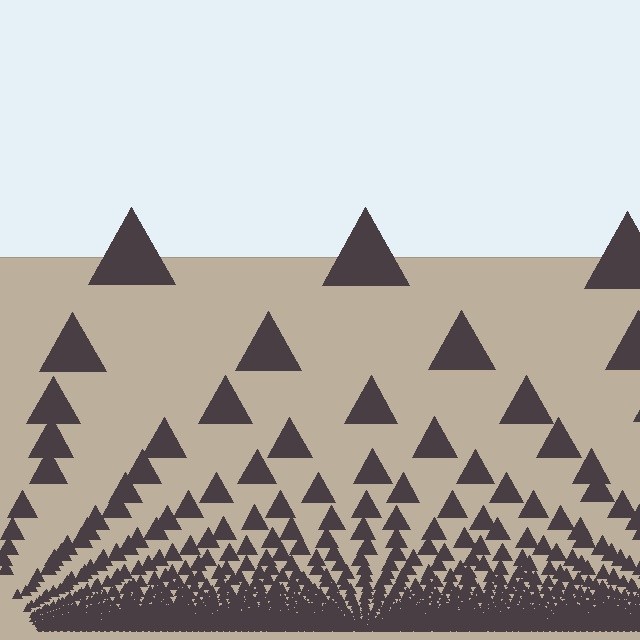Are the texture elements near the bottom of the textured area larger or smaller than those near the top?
Smaller. The gradient is inverted — elements near the bottom are smaller and denser.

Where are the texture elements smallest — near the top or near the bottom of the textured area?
Near the bottom.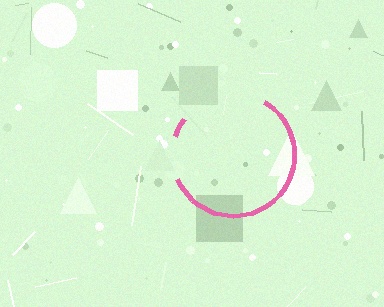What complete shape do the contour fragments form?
The contour fragments form a circle.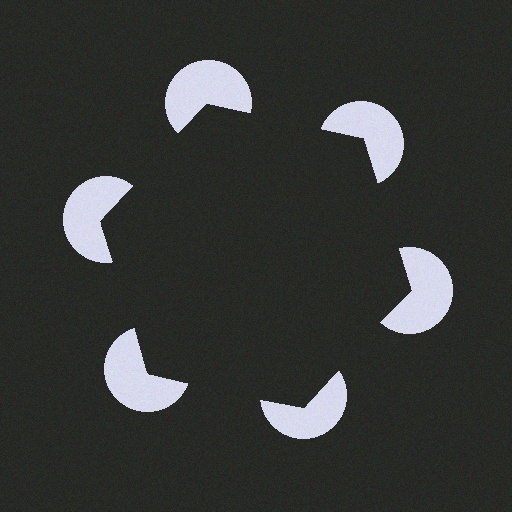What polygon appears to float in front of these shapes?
An illusory hexagon — its edges are inferred from the aligned wedge cuts in the pac-man discs, not physically drawn.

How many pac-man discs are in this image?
There are 6 — one at each vertex of the illusory hexagon.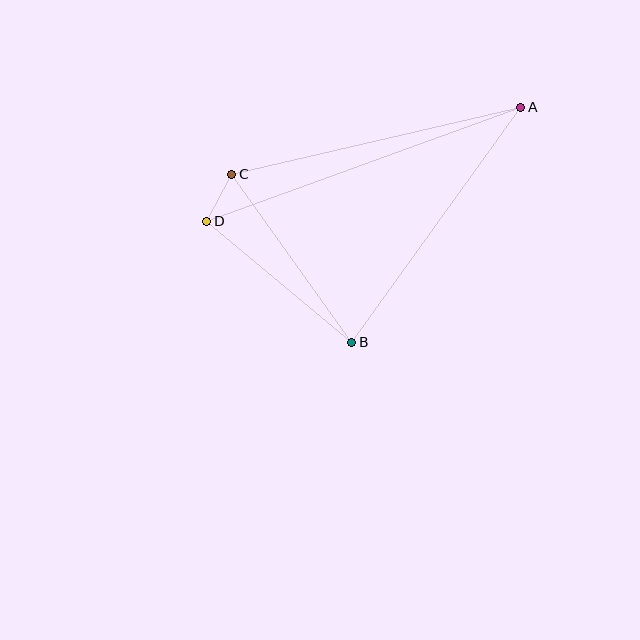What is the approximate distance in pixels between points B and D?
The distance between B and D is approximately 189 pixels.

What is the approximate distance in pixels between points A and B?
The distance between A and B is approximately 289 pixels.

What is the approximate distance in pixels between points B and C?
The distance between B and C is approximately 206 pixels.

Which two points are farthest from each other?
Points A and D are farthest from each other.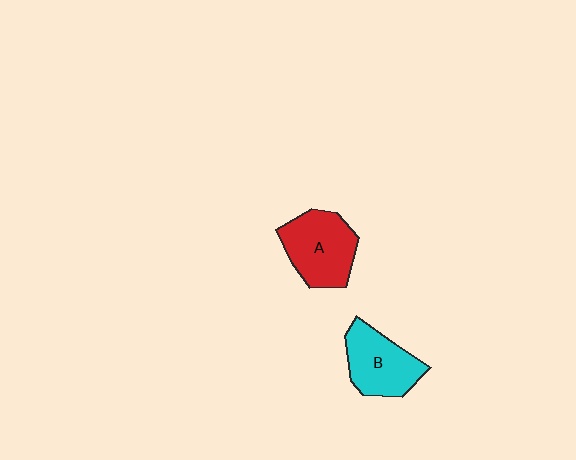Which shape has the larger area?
Shape A (red).